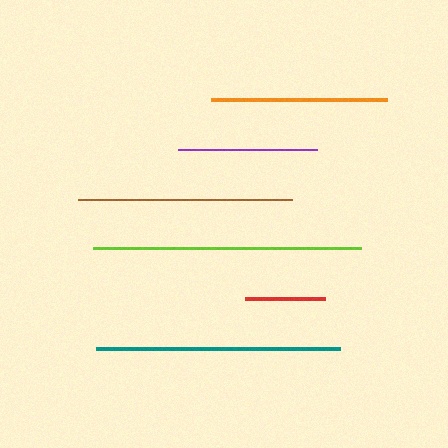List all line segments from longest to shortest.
From longest to shortest: lime, teal, brown, orange, purple, red.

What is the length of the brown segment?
The brown segment is approximately 214 pixels long.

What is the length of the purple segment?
The purple segment is approximately 140 pixels long.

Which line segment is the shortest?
The red line is the shortest at approximately 80 pixels.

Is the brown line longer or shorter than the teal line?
The teal line is longer than the brown line.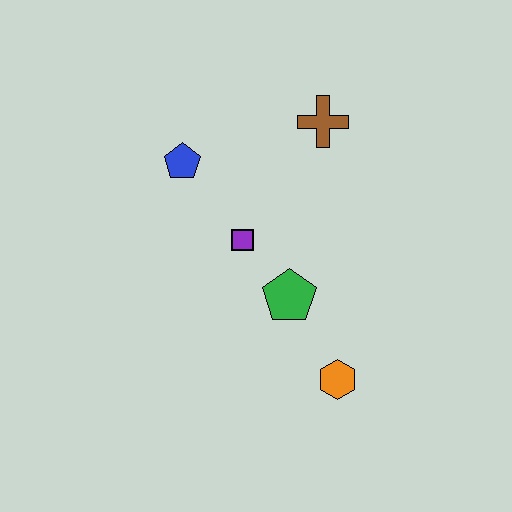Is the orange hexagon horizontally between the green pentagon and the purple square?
No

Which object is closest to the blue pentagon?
The purple square is closest to the blue pentagon.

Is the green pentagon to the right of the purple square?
Yes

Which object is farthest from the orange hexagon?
The blue pentagon is farthest from the orange hexagon.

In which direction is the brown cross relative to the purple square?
The brown cross is above the purple square.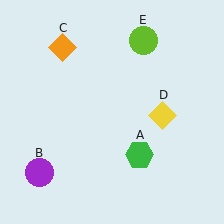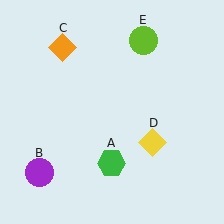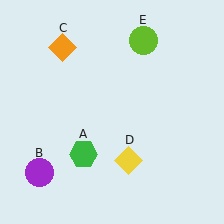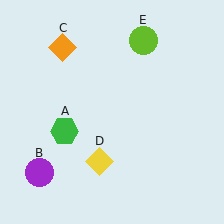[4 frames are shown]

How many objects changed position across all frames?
2 objects changed position: green hexagon (object A), yellow diamond (object D).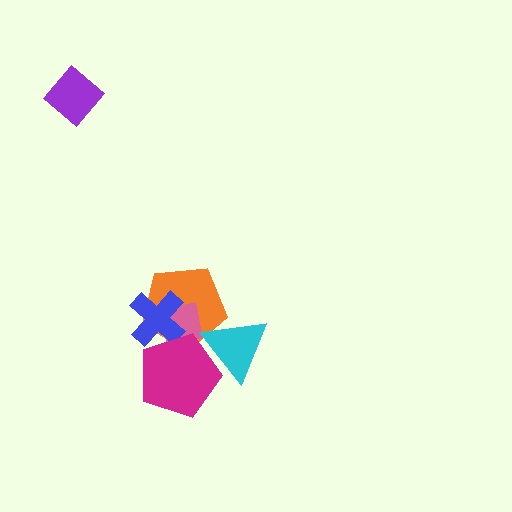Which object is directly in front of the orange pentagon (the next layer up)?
The pink square is directly in front of the orange pentagon.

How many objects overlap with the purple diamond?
0 objects overlap with the purple diamond.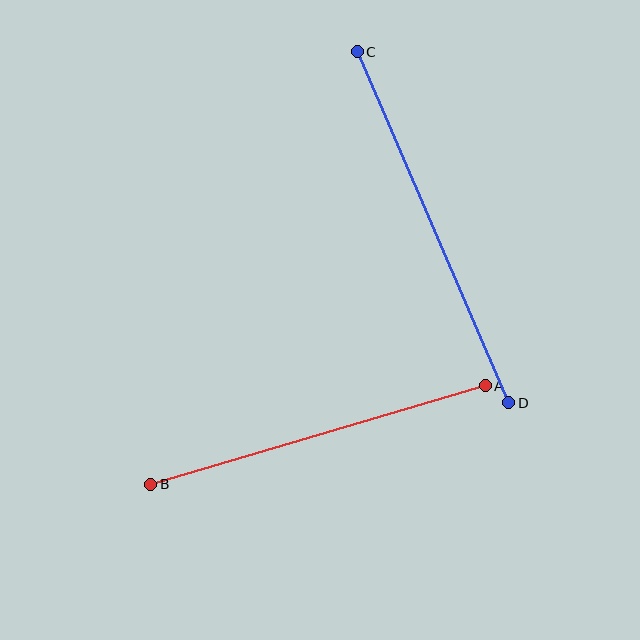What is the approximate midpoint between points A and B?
The midpoint is at approximately (318, 435) pixels.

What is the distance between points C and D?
The distance is approximately 382 pixels.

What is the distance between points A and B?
The distance is approximately 349 pixels.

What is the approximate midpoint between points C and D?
The midpoint is at approximately (433, 227) pixels.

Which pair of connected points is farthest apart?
Points C and D are farthest apart.